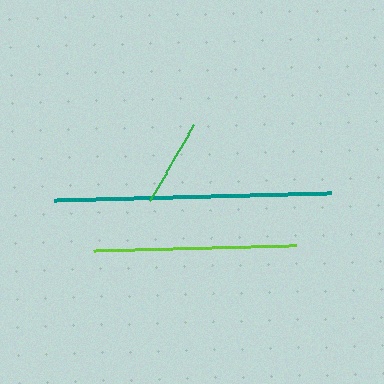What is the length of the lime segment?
The lime segment is approximately 203 pixels long.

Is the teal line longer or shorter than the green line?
The teal line is longer than the green line.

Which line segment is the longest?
The teal line is the longest at approximately 277 pixels.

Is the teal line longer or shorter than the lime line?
The teal line is longer than the lime line.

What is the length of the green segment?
The green segment is approximately 89 pixels long.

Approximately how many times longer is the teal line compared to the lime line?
The teal line is approximately 1.4 times the length of the lime line.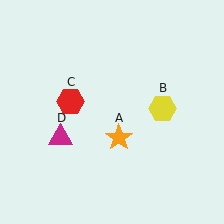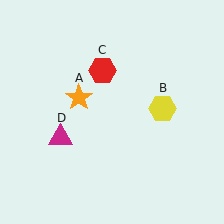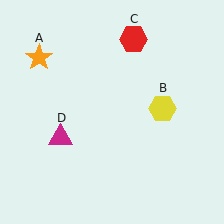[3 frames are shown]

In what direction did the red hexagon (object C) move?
The red hexagon (object C) moved up and to the right.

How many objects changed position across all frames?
2 objects changed position: orange star (object A), red hexagon (object C).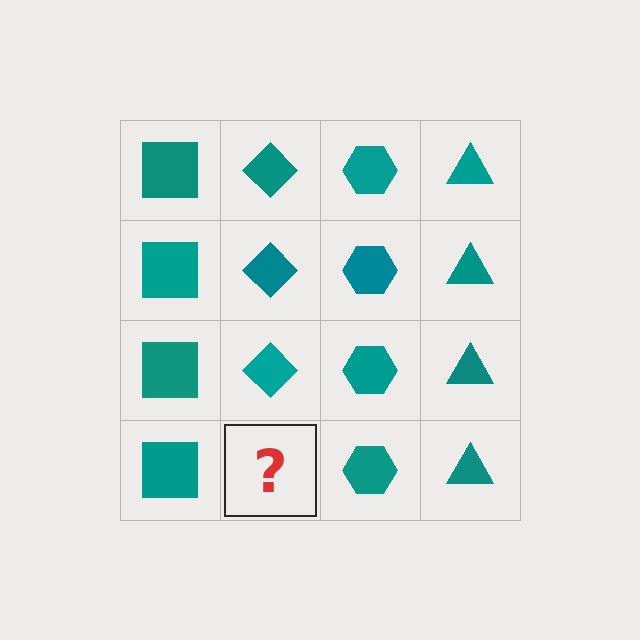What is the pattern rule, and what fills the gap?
The rule is that each column has a consistent shape. The gap should be filled with a teal diamond.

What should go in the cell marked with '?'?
The missing cell should contain a teal diamond.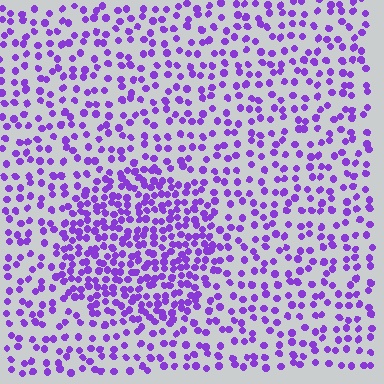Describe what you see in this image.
The image contains small purple elements arranged at two different densities. A circle-shaped region is visible where the elements are more densely packed than the surrounding area.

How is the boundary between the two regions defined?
The boundary is defined by a change in element density (approximately 2.0x ratio). All elements are the same color, size, and shape.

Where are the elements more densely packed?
The elements are more densely packed inside the circle boundary.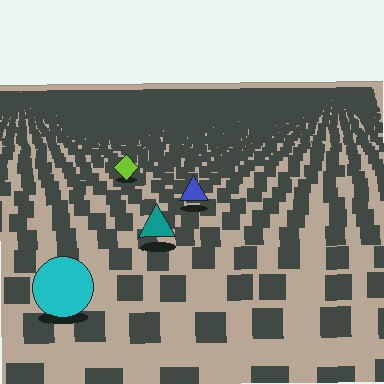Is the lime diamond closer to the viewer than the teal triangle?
No. The teal triangle is closer — you can tell from the texture gradient: the ground texture is coarser near it.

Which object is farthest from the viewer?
The lime diamond is farthest from the viewer. It appears smaller and the ground texture around it is denser.